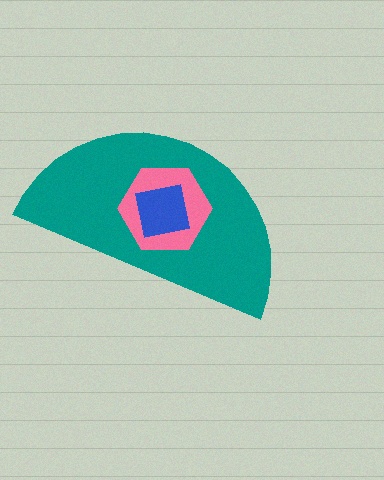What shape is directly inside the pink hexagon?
The blue square.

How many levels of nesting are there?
3.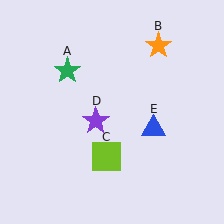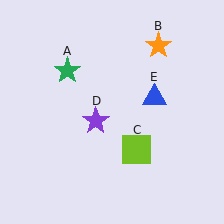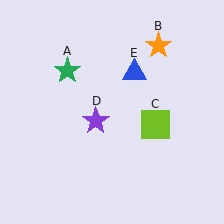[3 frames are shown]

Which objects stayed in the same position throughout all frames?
Green star (object A) and orange star (object B) and purple star (object D) remained stationary.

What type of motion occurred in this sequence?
The lime square (object C), blue triangle (object E) rotated counterclockwise around the center of the scene.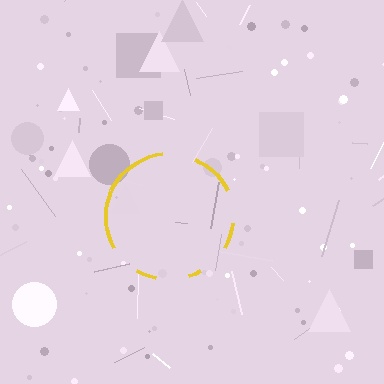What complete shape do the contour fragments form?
The contour fragments form a circle.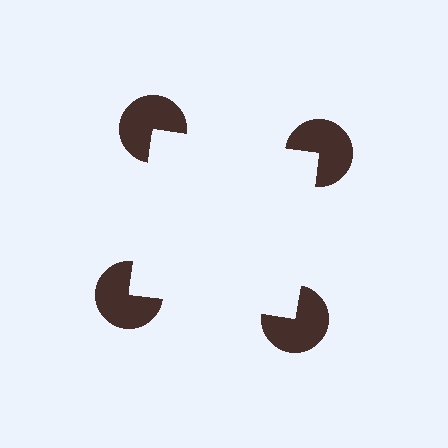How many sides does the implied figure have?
4 sides.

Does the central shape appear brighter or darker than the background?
It typically appears slightly brighter than the background, even though no actual brightness change is drawn.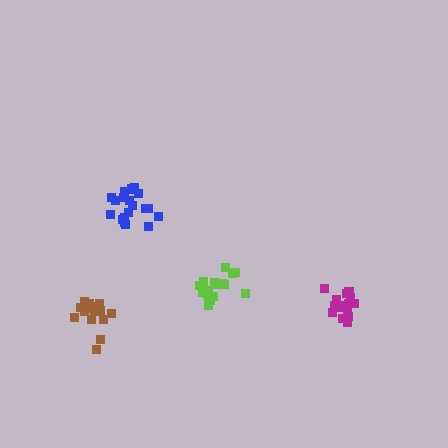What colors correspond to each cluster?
The clusters are colored: magenta, brown, blue, lime.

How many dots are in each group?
Group 1: 16 dots, Group 2: 18 dots, Group 3: 20 dots, Group 4: 17 dots (71 total).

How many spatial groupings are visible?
There are 4 spatial groupings.